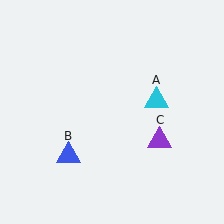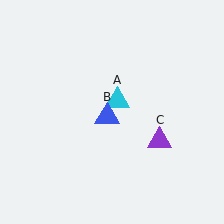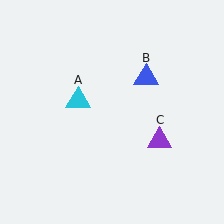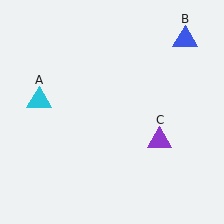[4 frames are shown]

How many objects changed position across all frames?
2 objects changed position: cyan triangle (object A), blue triangle (object B).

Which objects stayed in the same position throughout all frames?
Purple triangle (object C) remained stationary.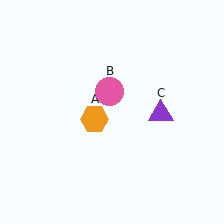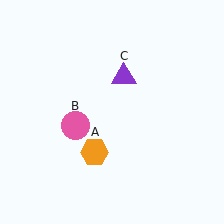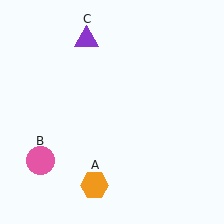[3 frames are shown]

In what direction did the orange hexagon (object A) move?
The orange hexagon (object A) moved down.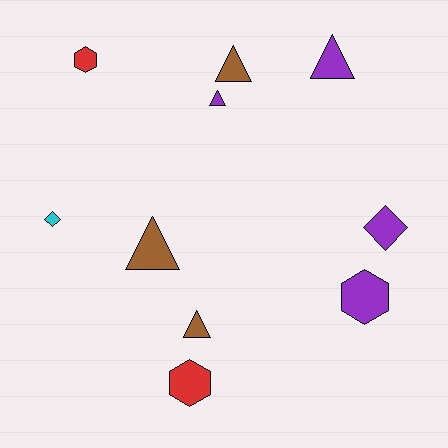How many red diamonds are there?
There are no red diamonds.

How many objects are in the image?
There are 10 objects.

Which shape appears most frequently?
Triangle, with 5 objects.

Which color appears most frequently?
Purple, with 4 objects.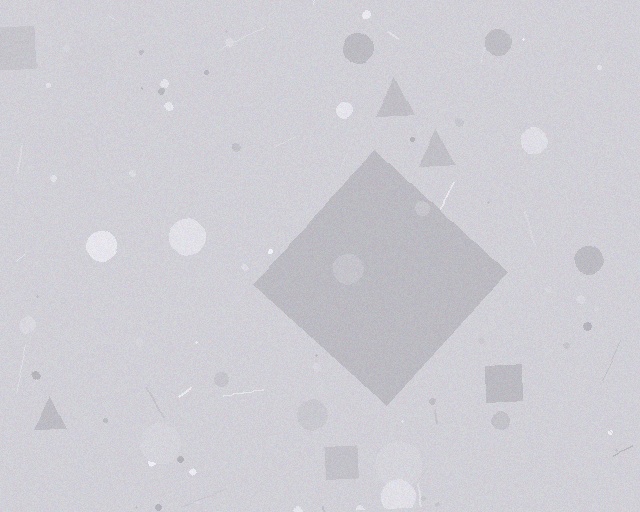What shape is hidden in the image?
A diamond is hidden in the image.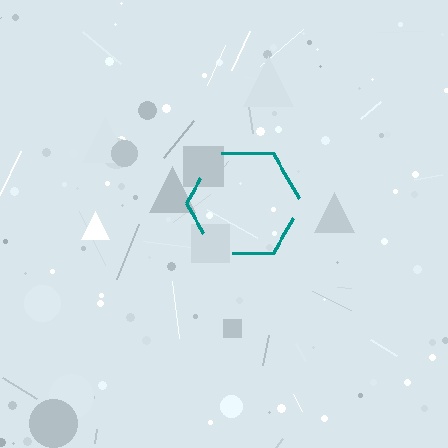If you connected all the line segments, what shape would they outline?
They would outline a hexagon.